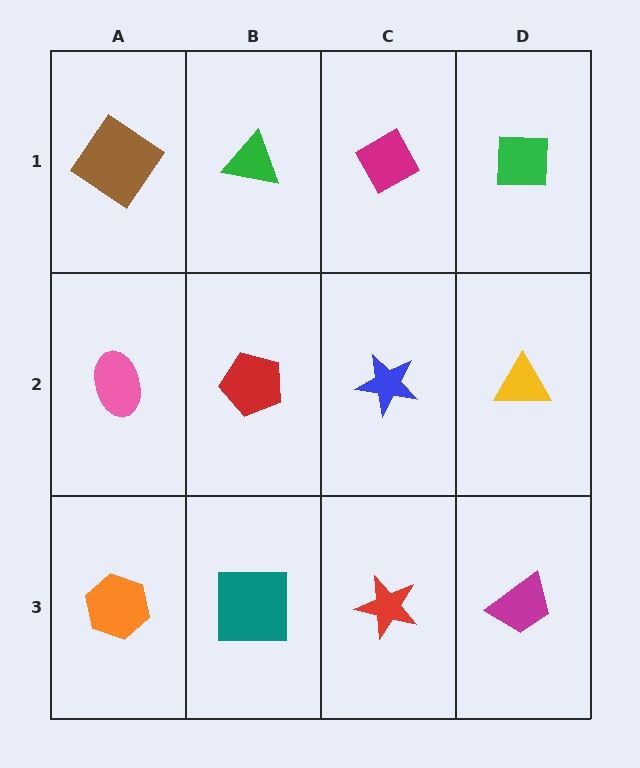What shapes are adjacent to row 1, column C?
A blue star (row 2, column C), a green triangle (row 1, column B), a green square (row 1, column D).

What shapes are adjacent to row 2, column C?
A magenta diamond (row 1, column C), a red star (row 3, column C), a red pentagon (row 2, column B), a yellow triangle (row 2, column D).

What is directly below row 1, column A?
A pink ellipse.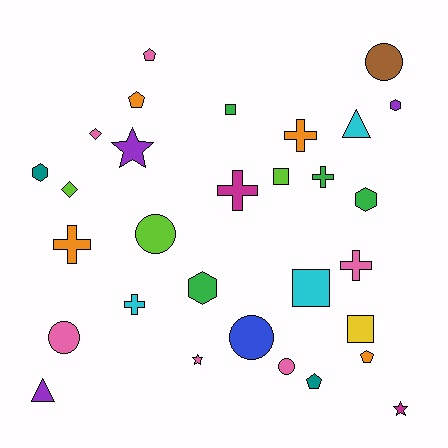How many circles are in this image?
There are 5 circles.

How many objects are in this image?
There are 30 objects.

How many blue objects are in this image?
There is 1 blue object.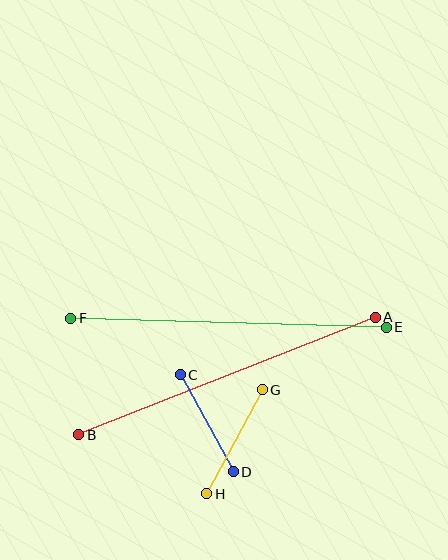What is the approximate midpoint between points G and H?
The midpoint is at approximately (234, 442) pixels.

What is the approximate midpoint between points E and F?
The midpoint is at approximately (229, 323) pixels.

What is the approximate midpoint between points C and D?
The midpoint is at approximately (207, 423) pixels.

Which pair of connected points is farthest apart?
Points A and B are farthest apart.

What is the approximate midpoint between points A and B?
The midpoint is at approximately (227, 376) pixels.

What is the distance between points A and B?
The distance is approximately 319 pixels.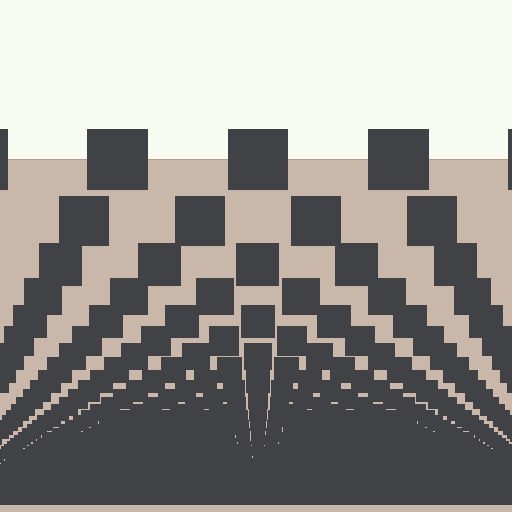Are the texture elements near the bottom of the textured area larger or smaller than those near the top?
Smaller. The gradient is inverted — elements near the bottom are smaller and denser.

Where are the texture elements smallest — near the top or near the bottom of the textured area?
Near the bottom.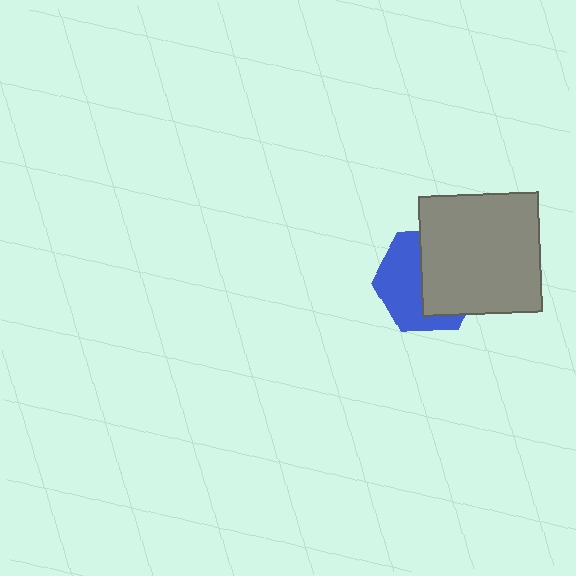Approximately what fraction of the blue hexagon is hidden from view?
Roughly 51% of the blue hexagon is hidden behind the gray square.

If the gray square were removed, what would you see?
You would see the complete blue hexagon.